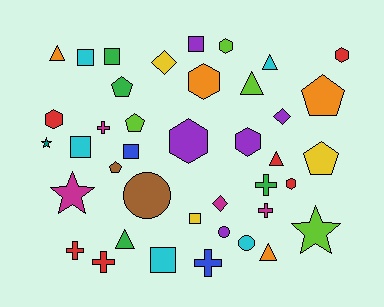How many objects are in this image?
There are 40 objects.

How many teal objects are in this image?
There is 1 teal object.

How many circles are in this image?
There are 3 circles.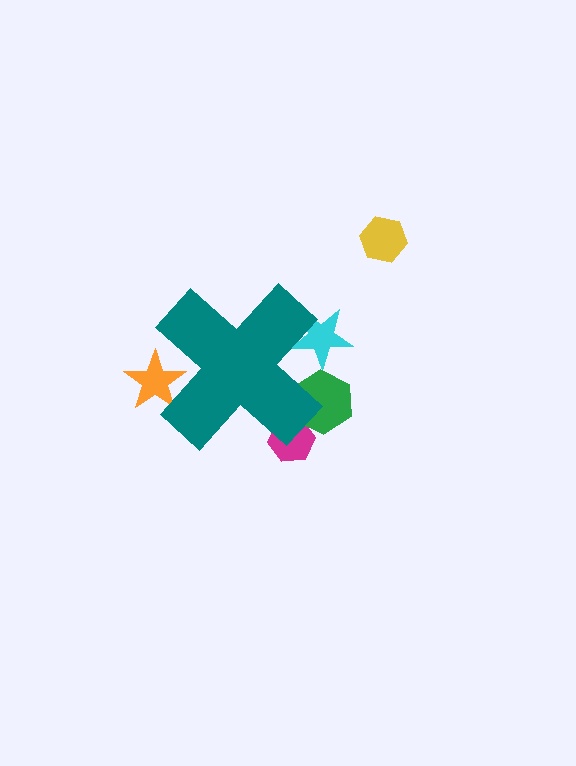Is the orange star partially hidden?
Yes, the orange star is partially hidden behind the teal cross.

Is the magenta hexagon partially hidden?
Yes, the magenta hexagon is partially hidden behind the teal cross.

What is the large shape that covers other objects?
A teal cross.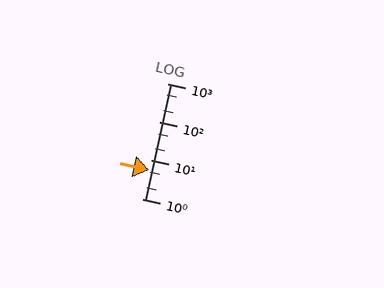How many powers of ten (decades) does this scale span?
The scale spans 3 decades, from 1 to 1000.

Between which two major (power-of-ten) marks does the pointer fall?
The pointer is between 1 and 10.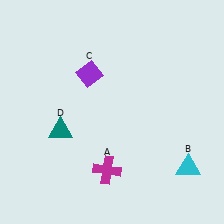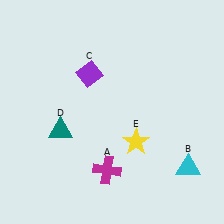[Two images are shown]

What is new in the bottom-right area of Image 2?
A yellow star (E) was added in the bottom-right area of Image 2.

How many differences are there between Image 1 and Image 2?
There is 1 difference between the two images.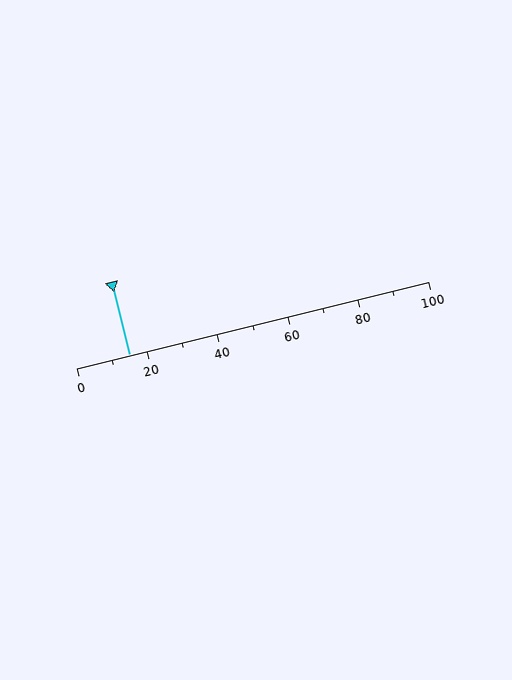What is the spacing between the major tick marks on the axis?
The major ticks are spaced 20 apart.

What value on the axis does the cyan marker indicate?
The marker indicates approximately 15.